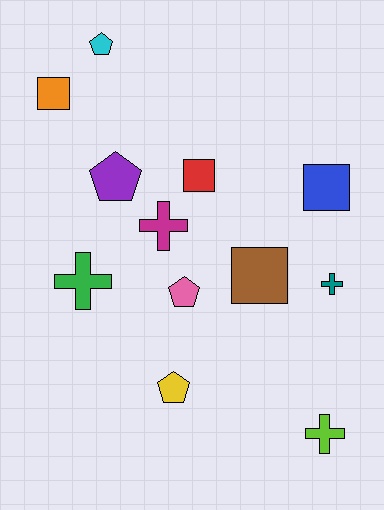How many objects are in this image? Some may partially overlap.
There are 12 objects.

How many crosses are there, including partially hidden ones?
There are 4 crosses.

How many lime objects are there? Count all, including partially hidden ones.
There is 1 lime object.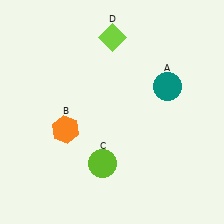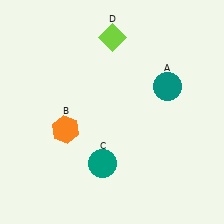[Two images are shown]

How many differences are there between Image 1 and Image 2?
There is 1 difference between the two images.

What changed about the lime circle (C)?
In Image 1, C is lime. In Image 2, it changed to teal.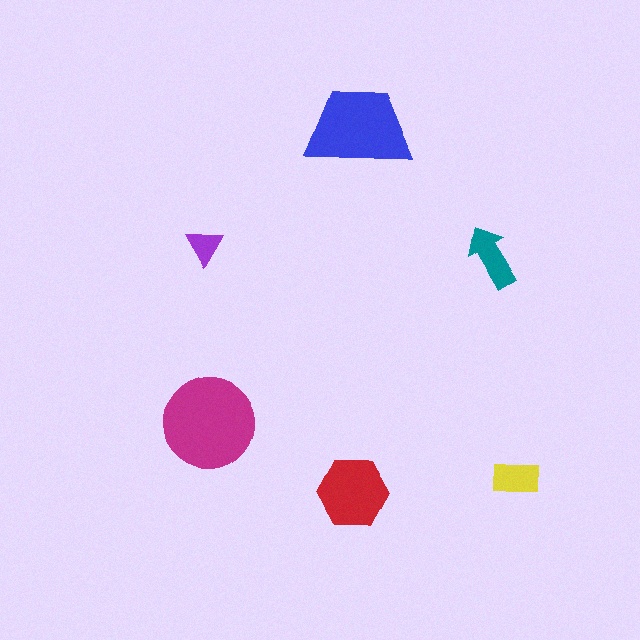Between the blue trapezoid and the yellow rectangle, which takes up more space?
The blue trapezoid.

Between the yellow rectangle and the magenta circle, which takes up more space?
The magenta circle.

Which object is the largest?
The magenta circle.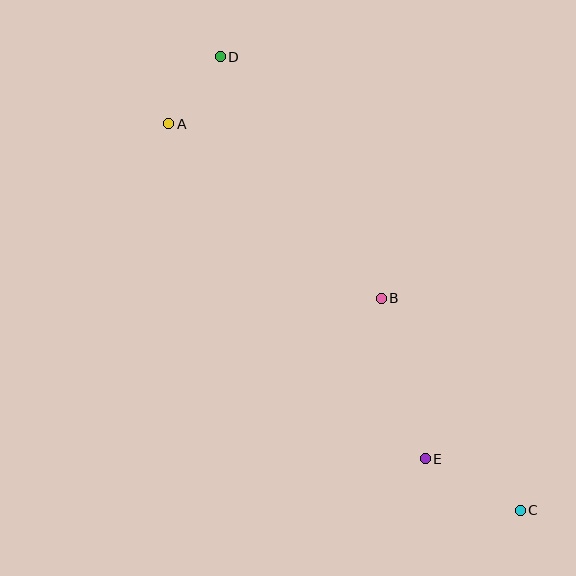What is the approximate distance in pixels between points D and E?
The distance between D and E is approximately 451 pixels.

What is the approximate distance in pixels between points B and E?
The distance between B and E is approximately 166 pixels.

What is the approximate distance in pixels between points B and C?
The distance between B and C is approximately 253 pixels.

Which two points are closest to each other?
Points A and D are closest to each other.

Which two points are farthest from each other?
Points C and D are farthest from each other.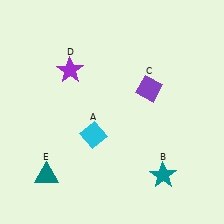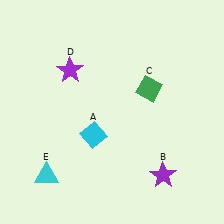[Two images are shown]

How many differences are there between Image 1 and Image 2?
There are 3 differences between the two images.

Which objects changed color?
B changed from teal to purple. C changed from purple to green. E changed from teal to cyan.